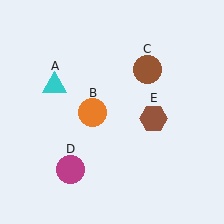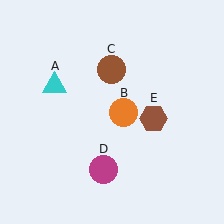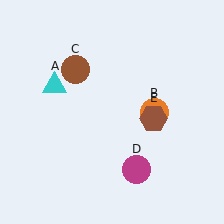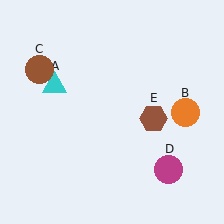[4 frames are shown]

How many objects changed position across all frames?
3 objects changed position: orange circle (object B), brown circle (object C), magenta circle (object D).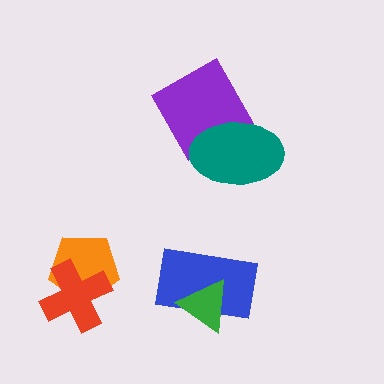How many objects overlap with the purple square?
1 object overlaps with the purple square.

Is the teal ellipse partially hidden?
No, no other shape covers it.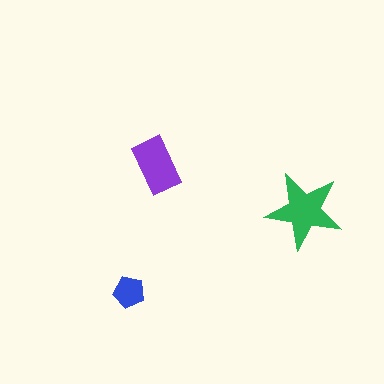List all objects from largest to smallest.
The green star, the purple rectangle, the blue pentagon.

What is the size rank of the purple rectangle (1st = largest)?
2nd.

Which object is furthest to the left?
The blue pentagon is leftmost.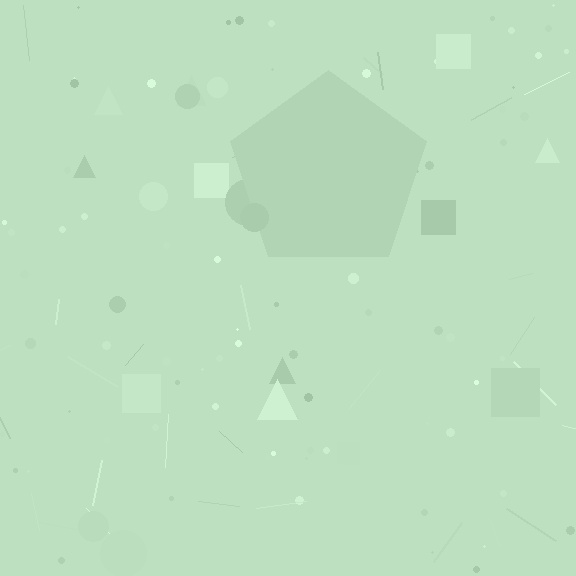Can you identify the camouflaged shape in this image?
The camouflaged shape is a pentagon.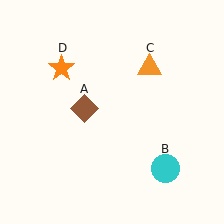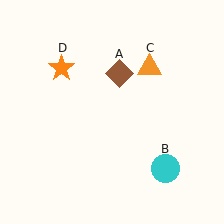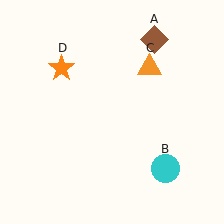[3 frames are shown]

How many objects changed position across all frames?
1 object changed position: brown diamond (object A).